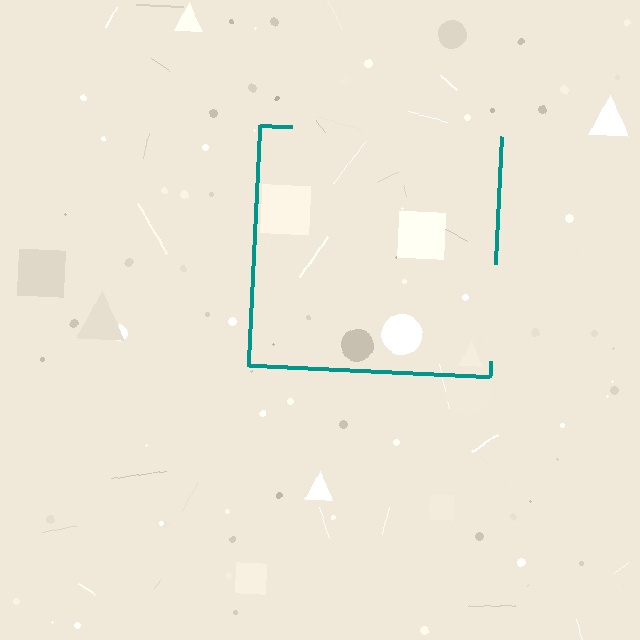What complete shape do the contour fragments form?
The contour fragments form a square.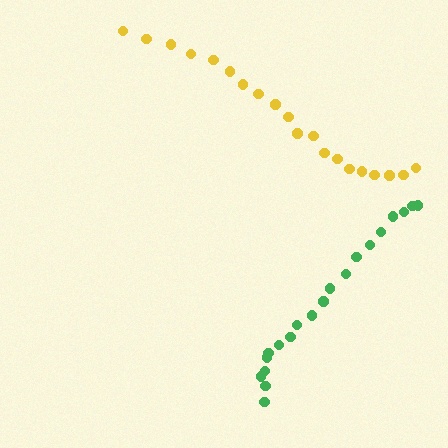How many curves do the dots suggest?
There are 2 distinct paths.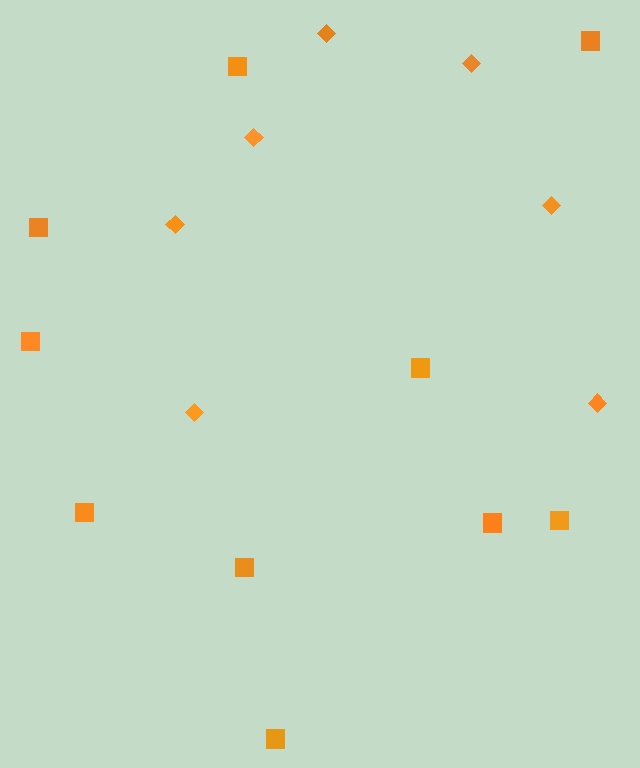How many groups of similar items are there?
There are 2 groups: one group of squares (10) and one group of diamonds (7).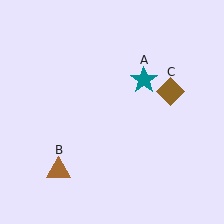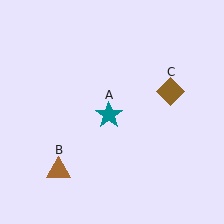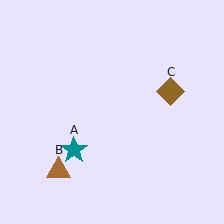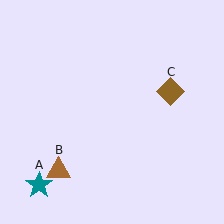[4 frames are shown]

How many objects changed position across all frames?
1 object changed position: teal star (object A).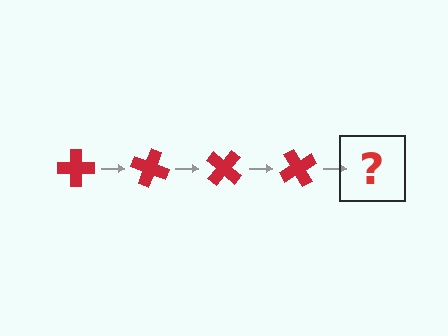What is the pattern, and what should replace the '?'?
The pattern is that the cross rotates 20 degrees each step. The '?' should be a red cross rotated 80 degrees.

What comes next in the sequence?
The next element should be a red cross rotated 80 degrees.